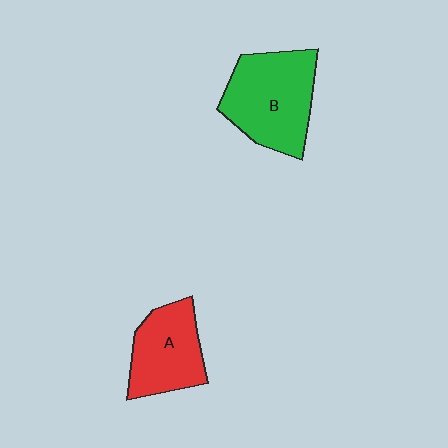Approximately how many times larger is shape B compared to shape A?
Approximately 1.3 times.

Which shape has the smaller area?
Shape A (red).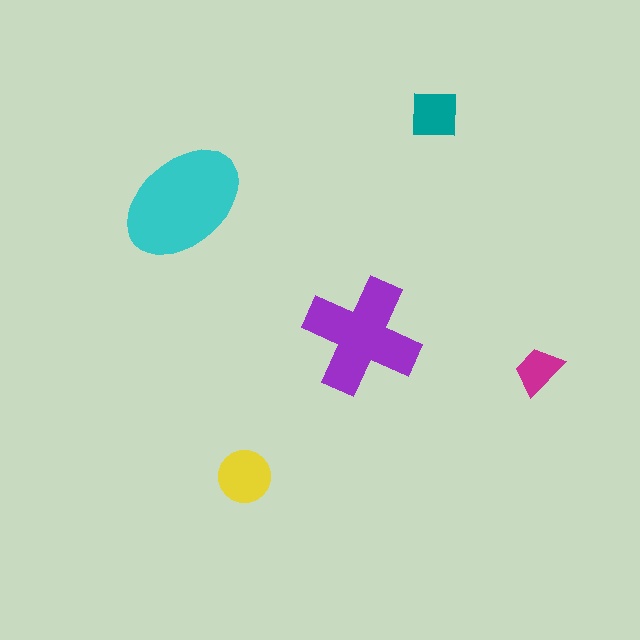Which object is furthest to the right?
The magenta trapezoid is rightmost.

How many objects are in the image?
There are 5 objects in the image.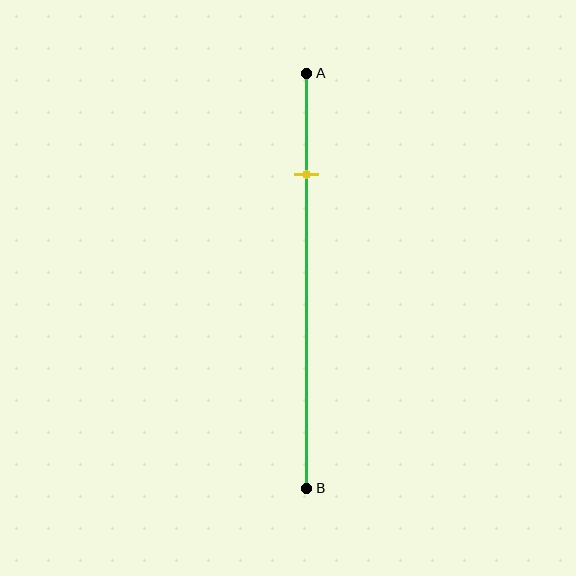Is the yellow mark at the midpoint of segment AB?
No, the mark is at about 25% from A, not at the 50% midpoint.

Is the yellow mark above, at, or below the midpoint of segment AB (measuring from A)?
The yellow mark is above the midpoint of segment AB.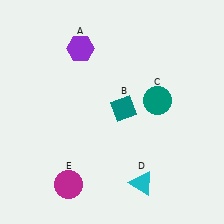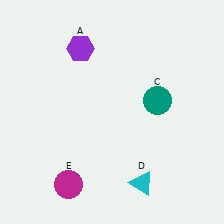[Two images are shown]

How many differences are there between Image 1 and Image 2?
There is 1 difference between the two images.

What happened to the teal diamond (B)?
The teal diamond (B) was removed in Image 2. It was in the top-right area of Image 1.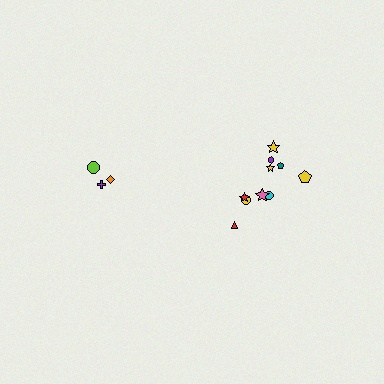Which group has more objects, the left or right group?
The right group.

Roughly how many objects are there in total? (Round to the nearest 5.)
Roughly 15 objects in total.